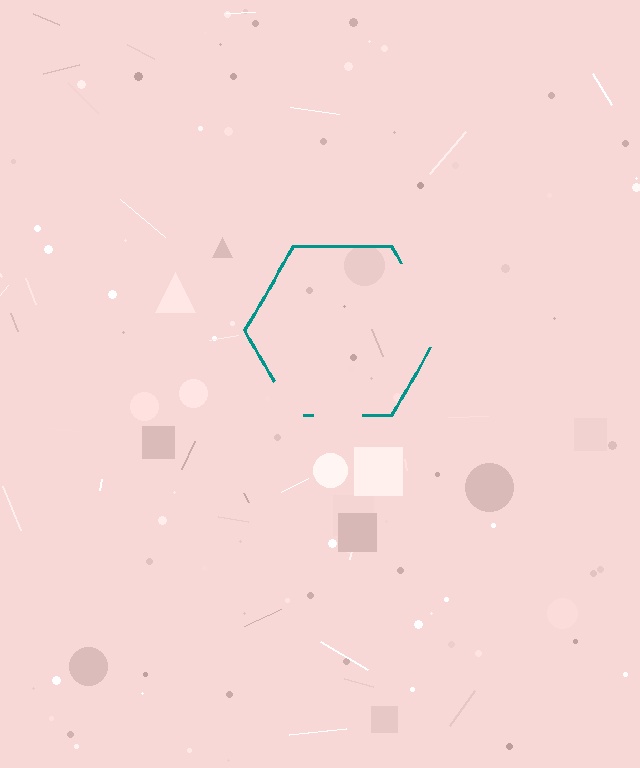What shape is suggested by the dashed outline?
The dashed outline suggests a hexagon.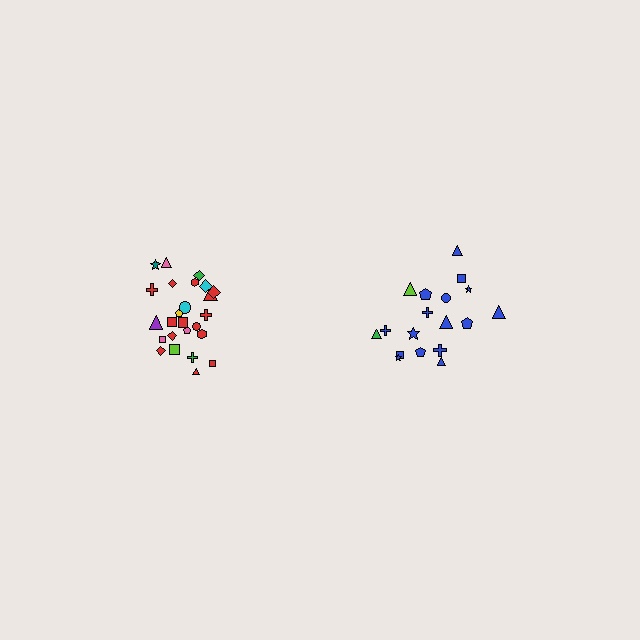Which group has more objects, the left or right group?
The left group.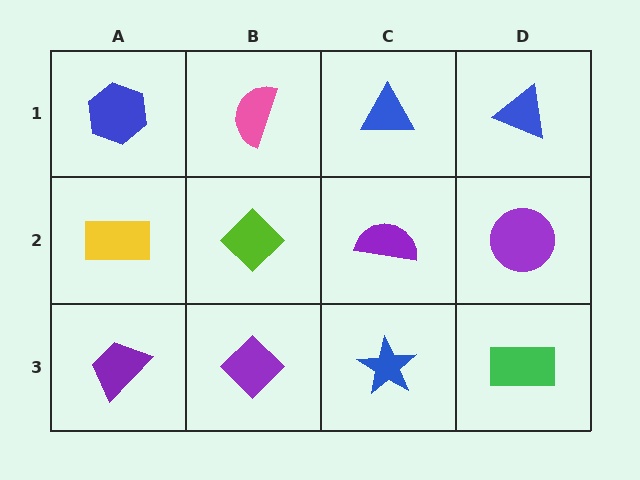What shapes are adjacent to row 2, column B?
A pink semicircle (row 1, column B), a purple diamond (row 3, column B), a yellow rectangle (row 2, column A), a purple semicircle (row 2, column C).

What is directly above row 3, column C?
A purple semicircle.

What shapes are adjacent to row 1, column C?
A purple semicircle (row 2, column C), a pink semicircle (row 1, column B), a blue triangle (row 1, column D).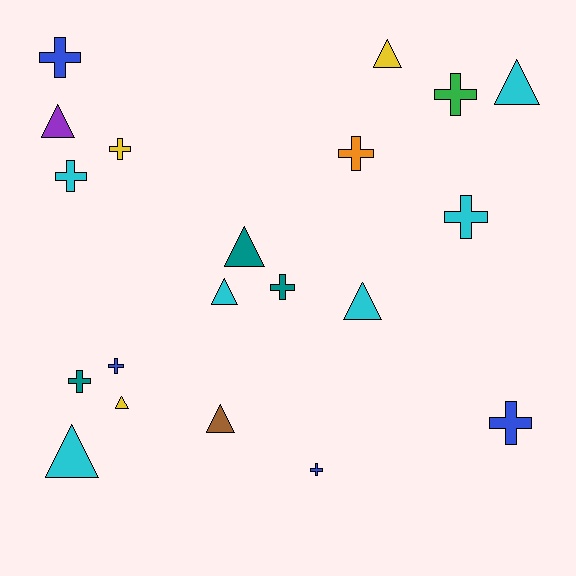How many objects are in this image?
There are 20 objects.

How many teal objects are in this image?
There are 3 teal objects.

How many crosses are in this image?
There are 11 crosses.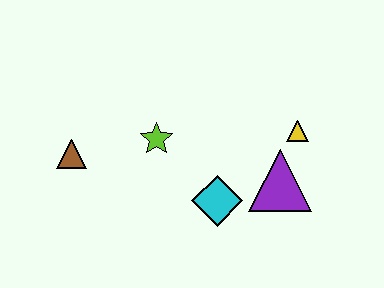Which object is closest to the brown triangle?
The lime star is closest to the brown triangle.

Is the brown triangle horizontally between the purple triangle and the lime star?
No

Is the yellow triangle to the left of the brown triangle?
No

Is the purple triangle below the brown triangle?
Yes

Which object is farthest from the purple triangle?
The brown triangle is farthest from the purple triangle.